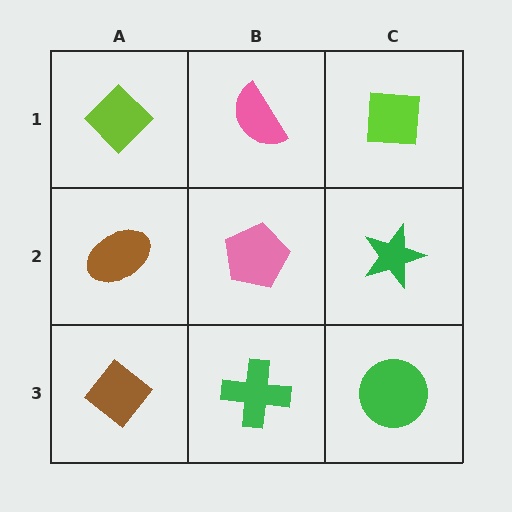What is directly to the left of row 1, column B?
A lime diamond.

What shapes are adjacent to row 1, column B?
A pink pentagon (row 2, column B), a lime diamond (row 1, column A), a lime square (row 1, column C).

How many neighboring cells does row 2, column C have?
3.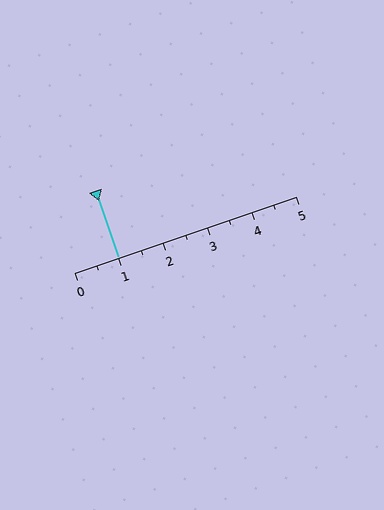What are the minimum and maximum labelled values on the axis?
The axis runs from 0 to 5.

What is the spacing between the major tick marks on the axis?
The major ticks are spaced 1 apart.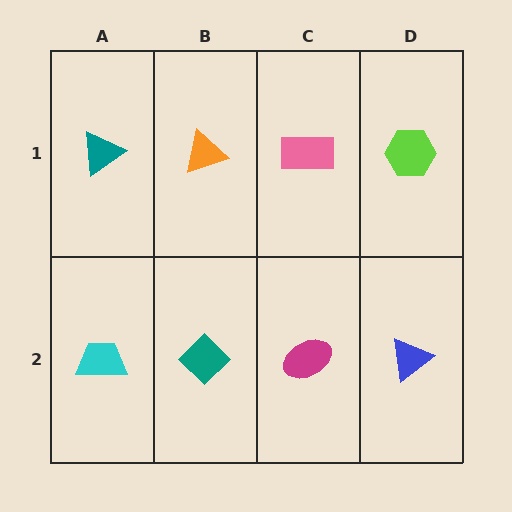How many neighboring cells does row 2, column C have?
3.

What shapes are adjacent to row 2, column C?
A pink rectangle (row 1, column C), a teal diamond (row 2, column B), a blue triangle (row 2, column D).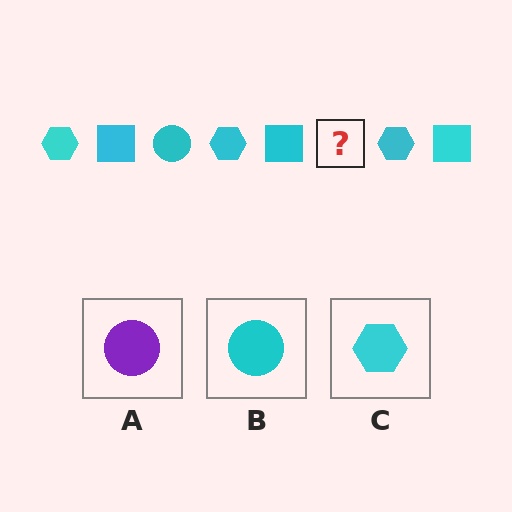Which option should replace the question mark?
Option B.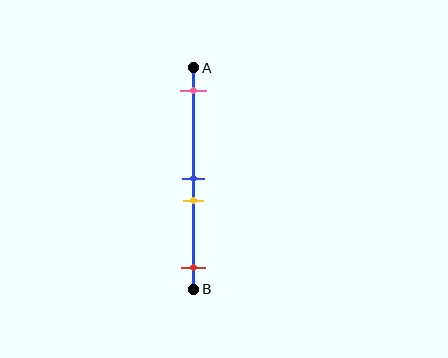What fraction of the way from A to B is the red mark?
The red mark is approximately 90% (0.9) of the way from A to B.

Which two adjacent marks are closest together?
The blue and yellow marks are the closest adjacent pair.